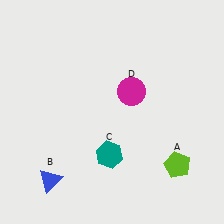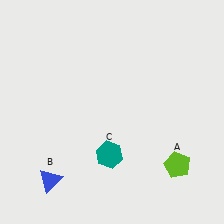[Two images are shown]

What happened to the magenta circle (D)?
The magenta circle (D) was removed in Image 2. It was in the top-right area of Image 1.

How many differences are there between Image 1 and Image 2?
There is 1 difference between the two images.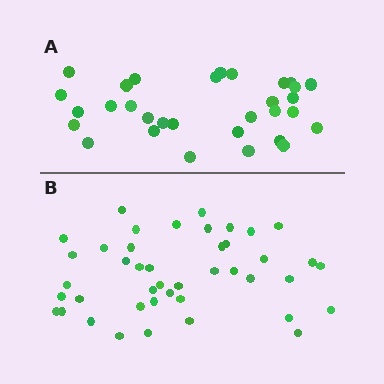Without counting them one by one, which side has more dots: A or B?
Region B (the bottom region) has more dots.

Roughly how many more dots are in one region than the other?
Region B has roughly 12 or so more dots than region A.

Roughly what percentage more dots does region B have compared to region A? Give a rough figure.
About 40% more.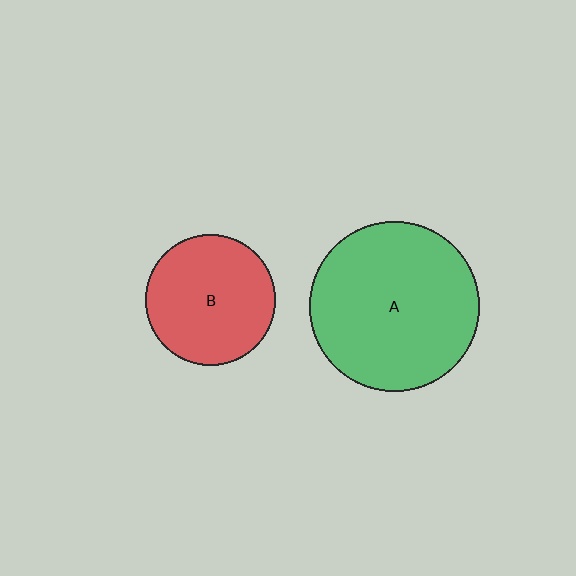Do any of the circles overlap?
No, none of the circles overlap.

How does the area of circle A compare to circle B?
Approximately 1.7 times.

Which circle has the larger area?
Circle A (green).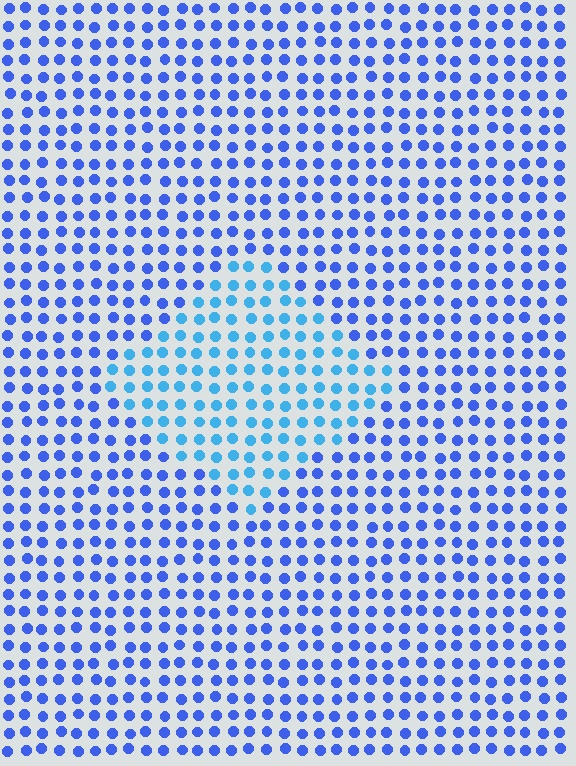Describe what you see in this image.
The image is filled with small blue elements in a uniform arrangement. A diamond-shaped region is visible where the elements are tinted to a slightly different hue, forming a subtle color boundary.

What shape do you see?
I see a diamond.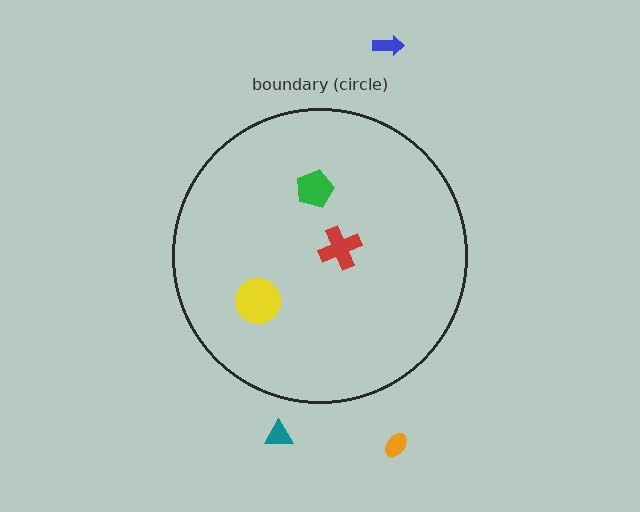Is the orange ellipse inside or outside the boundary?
Outside.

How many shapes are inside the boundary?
3 inside, 3 outside.